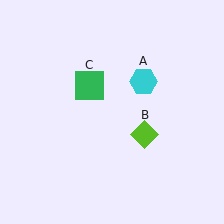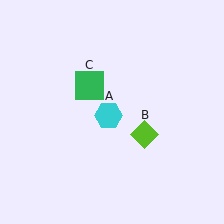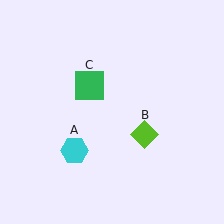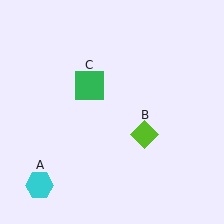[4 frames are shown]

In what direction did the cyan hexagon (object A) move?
The cyan hexagon (object A) moved down and to the left.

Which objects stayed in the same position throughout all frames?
Lime diamond (object B) and green square (object C) remained stationary.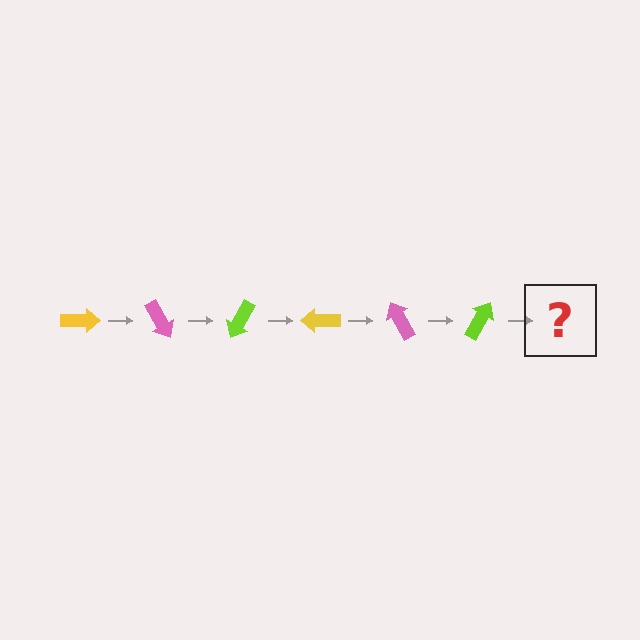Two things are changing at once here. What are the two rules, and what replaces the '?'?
The two rules are that it rotates 60 degrees each step and the color cycles through yellow, pink, and lime. The '?' should be a yellow arrow, rotated 360 degrees from the start.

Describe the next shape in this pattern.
It should be a yellow arrow, rotated 360 degrees from the start.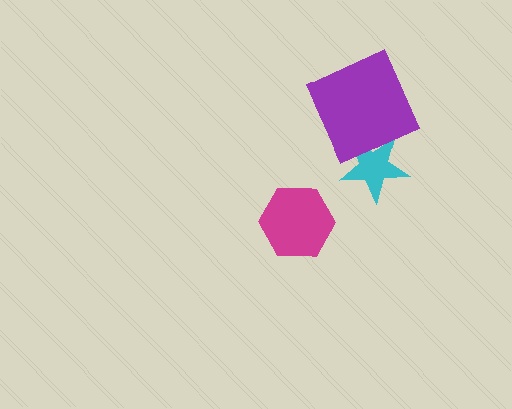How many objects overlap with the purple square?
1 object overlaps with the purple square.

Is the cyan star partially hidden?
Yes, it is partially covered by another shape.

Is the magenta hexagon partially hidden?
No, no other shape covers it.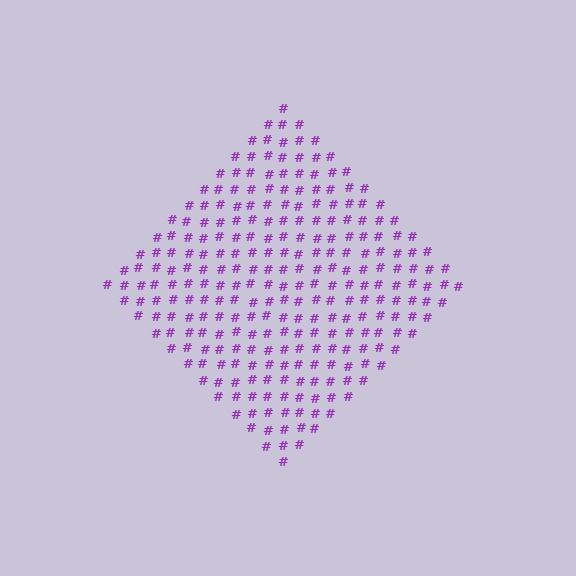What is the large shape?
The large shape is a diamond.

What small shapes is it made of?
It is made of small hash symbols.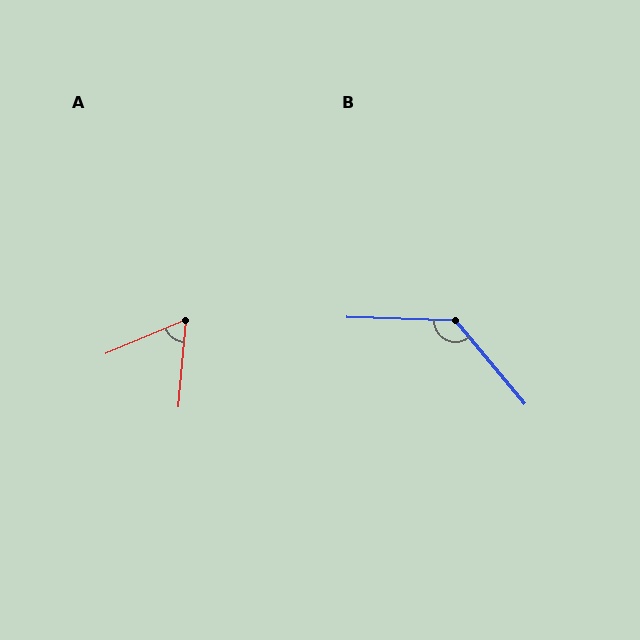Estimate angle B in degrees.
Approximately 131 degrees.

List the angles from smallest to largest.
A (62°), B (131°).